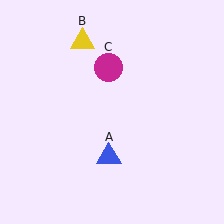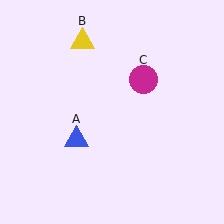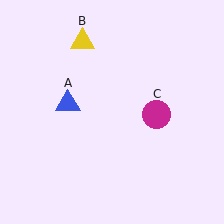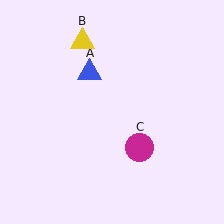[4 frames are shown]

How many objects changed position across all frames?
2 objects changed position: blue triangle (object A), magenta circle (object C).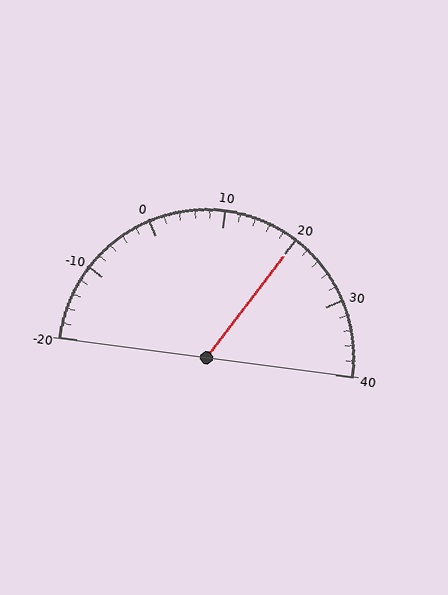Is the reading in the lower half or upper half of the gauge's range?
The reading is in the upper half of the range (-20 to 40).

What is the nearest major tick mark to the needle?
The nearest major tick mark is 20.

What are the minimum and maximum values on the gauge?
The gauge ranges from -20 to 40.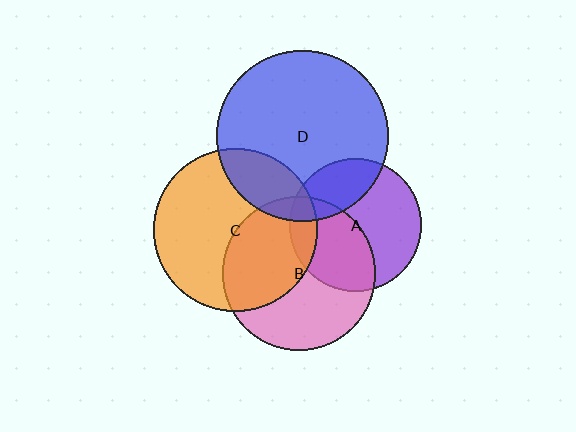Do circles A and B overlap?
Yes.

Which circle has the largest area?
Circle D (blue).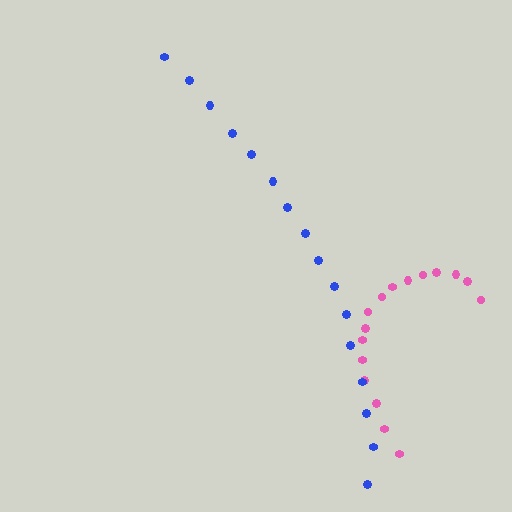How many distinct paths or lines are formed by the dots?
There are 2 distinct paths.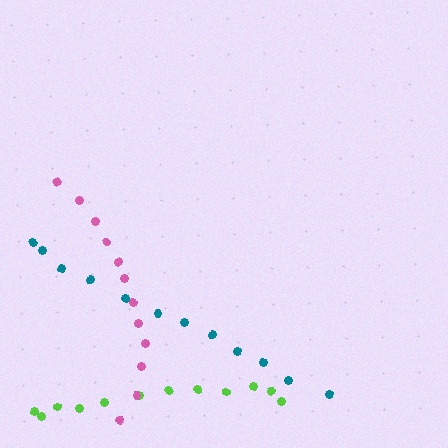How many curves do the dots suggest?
There are 3 distinct paths.